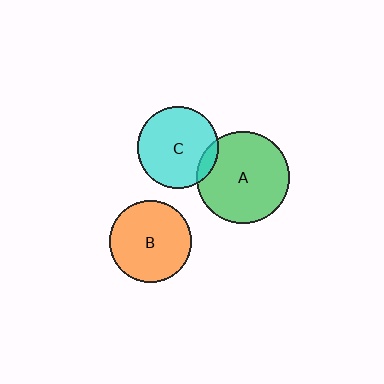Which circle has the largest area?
Circle A (green).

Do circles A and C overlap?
Yes.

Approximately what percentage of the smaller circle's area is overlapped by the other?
Approximately 10%.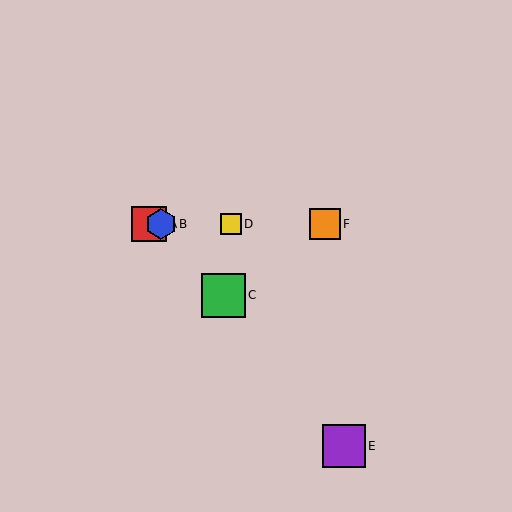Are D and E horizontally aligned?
No, D is at y≈224 and E is at y≈446.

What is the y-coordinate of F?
Object F is at y≈224.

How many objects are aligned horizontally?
4 objects (A, B, D, F) are aligned horizontally.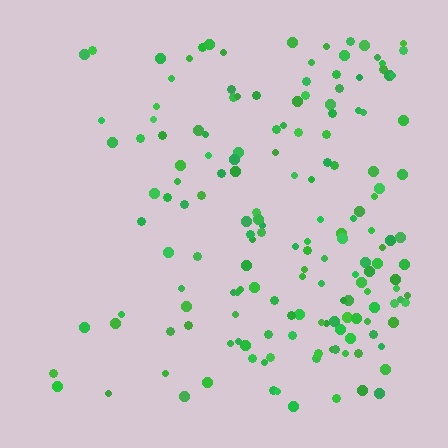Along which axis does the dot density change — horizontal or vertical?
Horizontal.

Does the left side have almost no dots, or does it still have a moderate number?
Still a moderate number, just noticeably fewer than the right.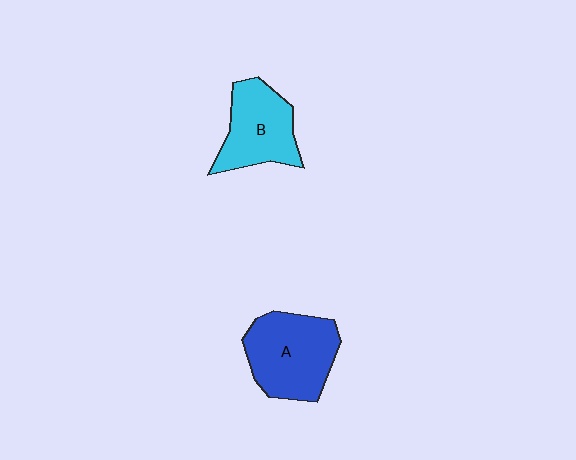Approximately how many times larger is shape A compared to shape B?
Approximately 1.2 times.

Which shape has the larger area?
Shape A (blue).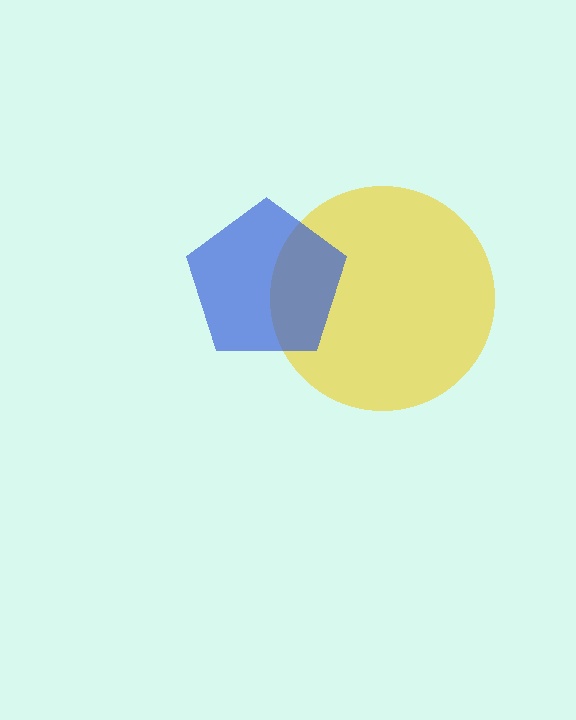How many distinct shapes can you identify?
There are 2 distinct shapes: a yellow circle, a blue pentagon.